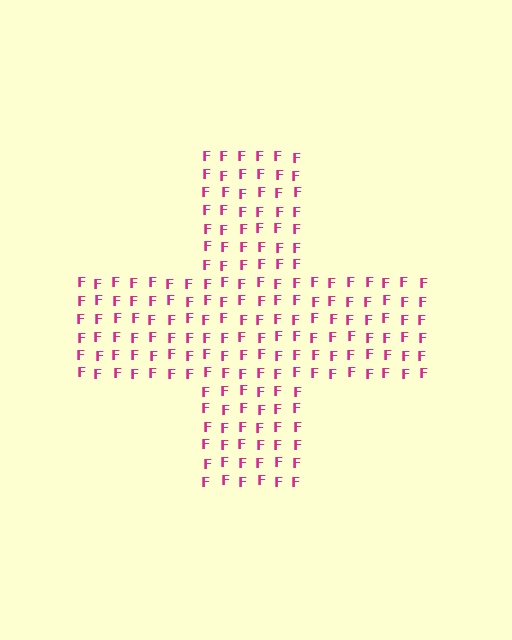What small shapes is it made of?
It is made of small letter F's.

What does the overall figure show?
The overall figure shows a cross.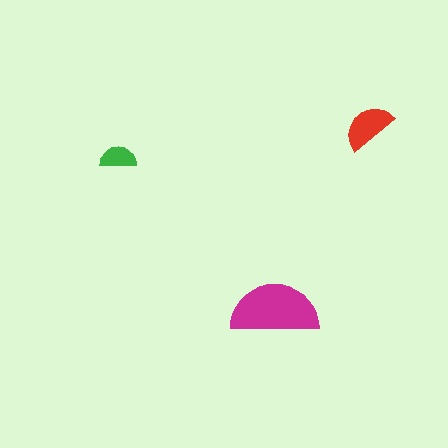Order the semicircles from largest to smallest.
the magenta one, the red one, the green one.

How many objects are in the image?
There are 3 objects in the image.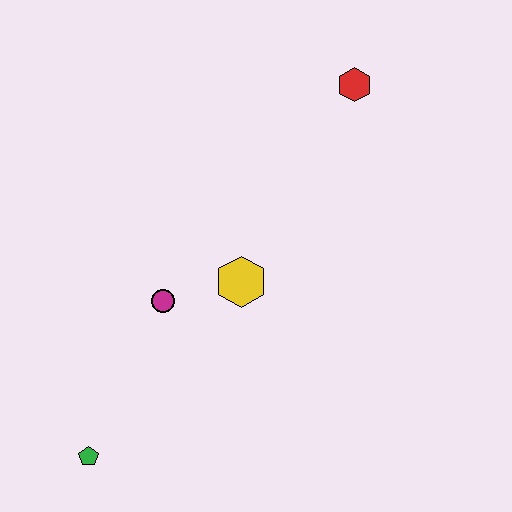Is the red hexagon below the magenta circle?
No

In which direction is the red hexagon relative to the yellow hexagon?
The red hexagon is above the yellow hexagon.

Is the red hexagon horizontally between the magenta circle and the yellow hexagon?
No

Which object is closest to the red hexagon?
The yellow hexagon is closest to the red hexagon.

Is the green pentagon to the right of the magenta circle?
No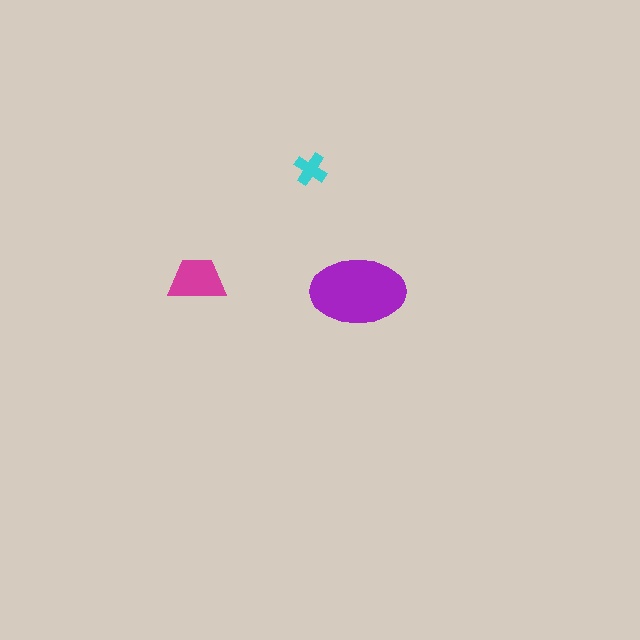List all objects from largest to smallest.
The purple ellipse, the magenta trapezoid, the cyan cross.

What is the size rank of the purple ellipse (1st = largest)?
1st.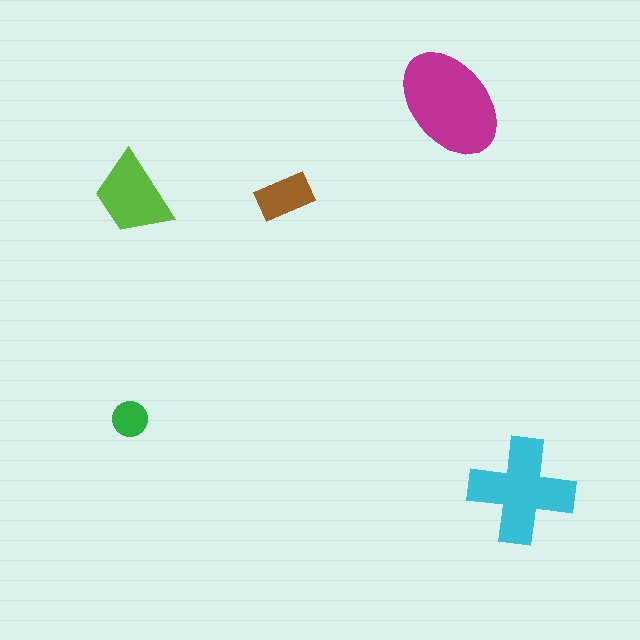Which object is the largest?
The magenta ellipse.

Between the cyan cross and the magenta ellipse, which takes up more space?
The magenta ellipse.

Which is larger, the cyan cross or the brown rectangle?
The cyan cross.